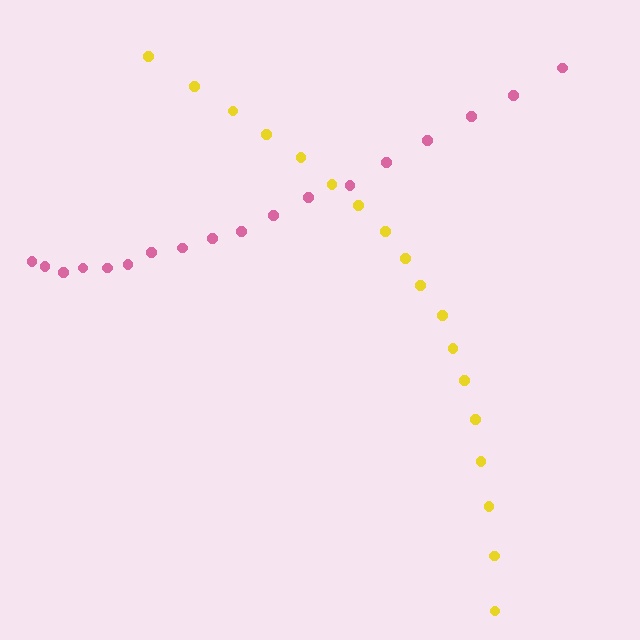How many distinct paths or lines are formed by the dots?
There are 2 distinct paths.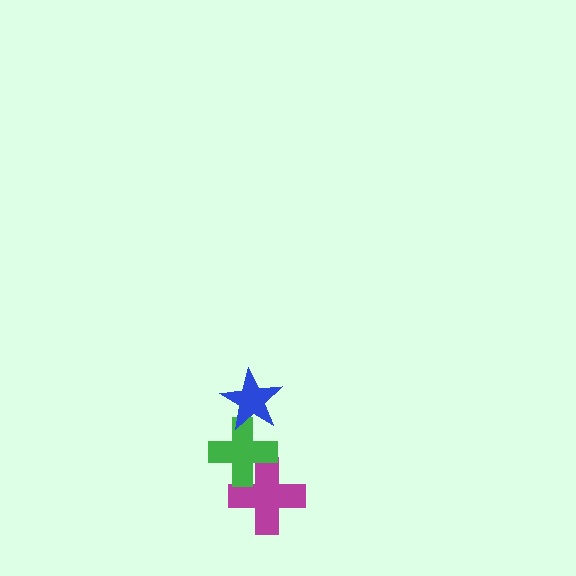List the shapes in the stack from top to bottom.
From top to bottom: the blue star, the green cross, the magenta cross.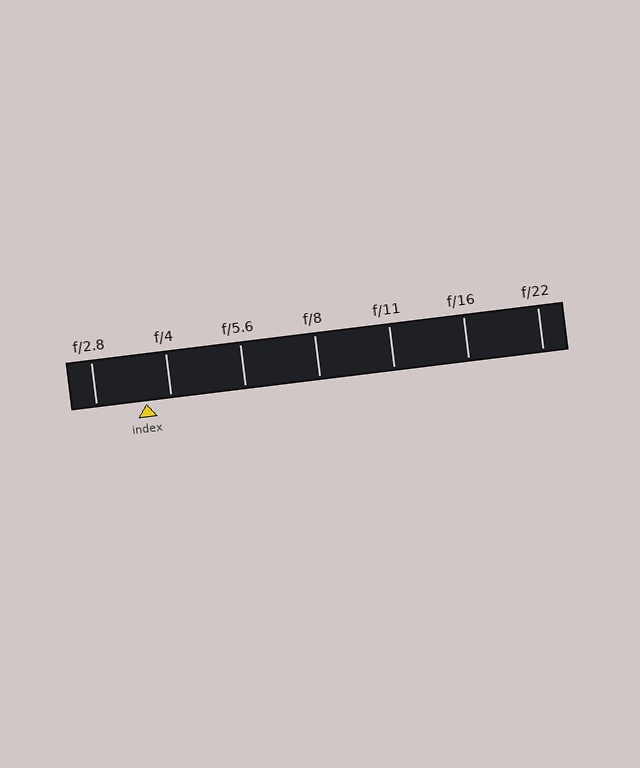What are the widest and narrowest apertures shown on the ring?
The widest aperture shown is f/2.8 and the narrowest is f/22.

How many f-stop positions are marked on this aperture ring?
There are 7 f-stop positions marked.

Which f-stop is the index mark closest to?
The index mark is closest to f/4.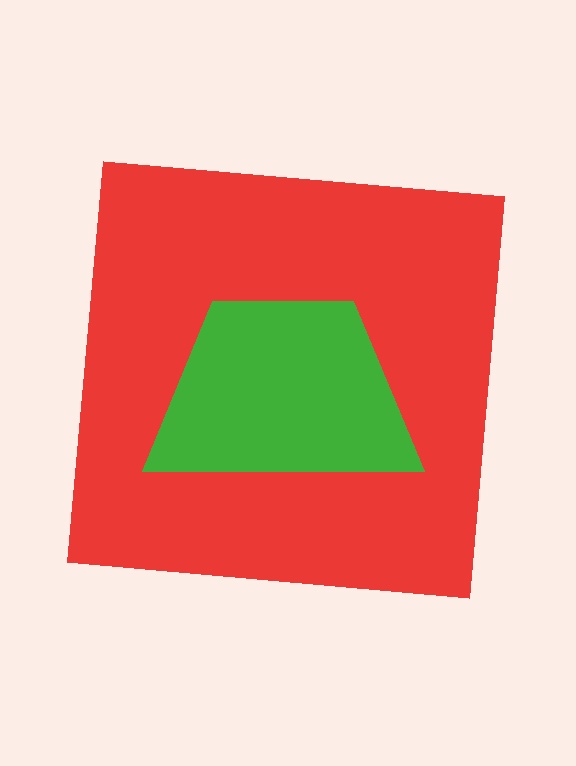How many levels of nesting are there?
2.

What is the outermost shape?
The red square.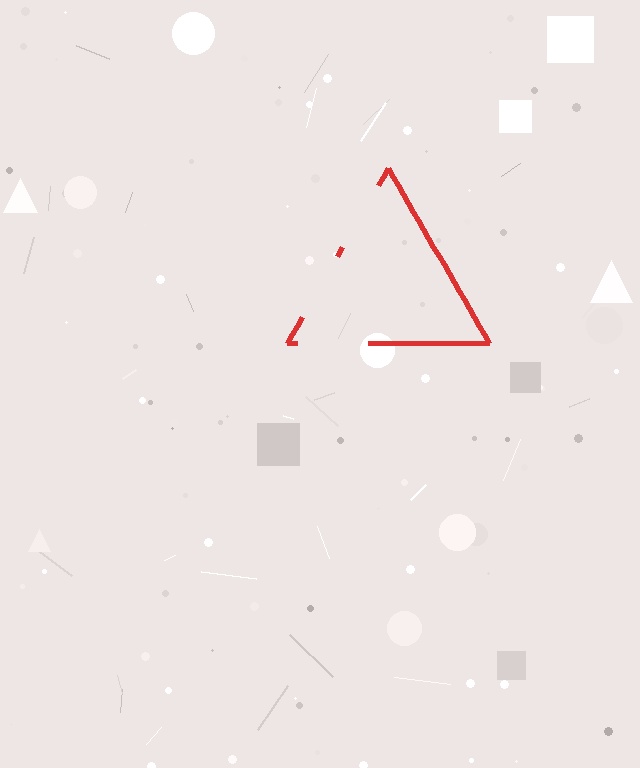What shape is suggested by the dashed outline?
The dashed outline suggests a triangle.